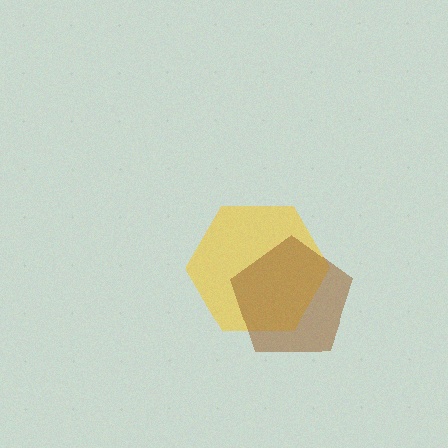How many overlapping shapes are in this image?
There are 2 overlapping shapes in the image.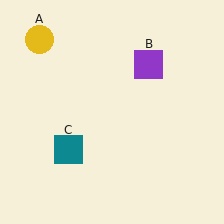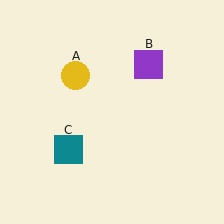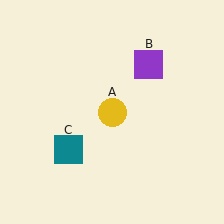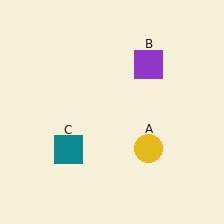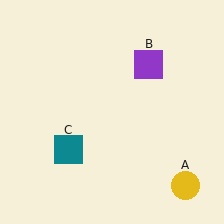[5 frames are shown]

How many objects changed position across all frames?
1 object changed position: yellow circle (object A).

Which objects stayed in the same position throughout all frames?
Purple square (object B) and teal square (object C) remained stationary.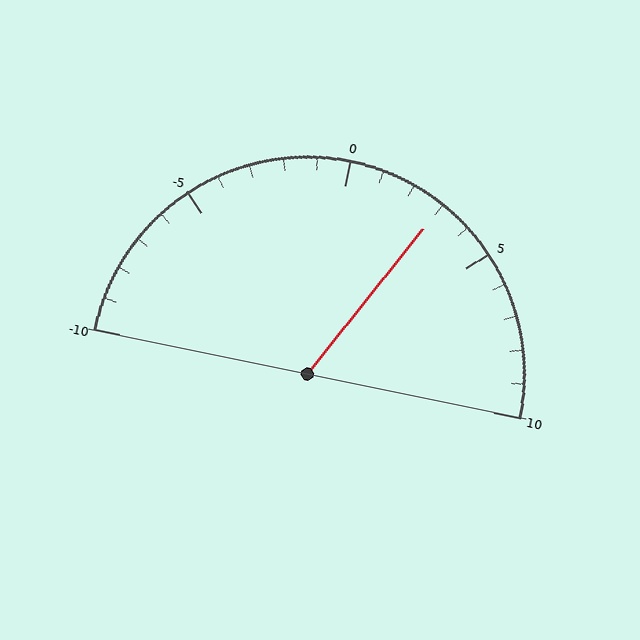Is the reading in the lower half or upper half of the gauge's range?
The reading is in the upper half of the range (-10 to 10).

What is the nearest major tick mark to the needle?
The nearest major tick mark is 5.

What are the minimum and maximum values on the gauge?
The gauge ranges from -10 to 10.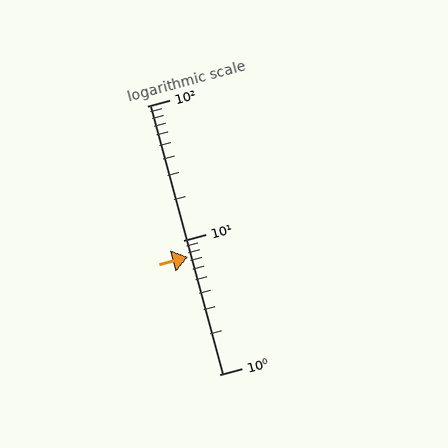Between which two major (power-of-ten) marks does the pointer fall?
The pointer is between 1 and 10.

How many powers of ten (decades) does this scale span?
The scale spans 2 decades, from 1 to 100.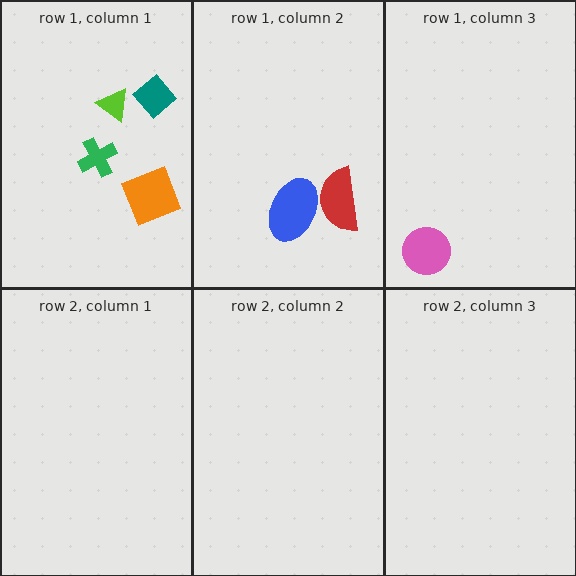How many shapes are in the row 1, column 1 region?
4.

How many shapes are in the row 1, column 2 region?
2.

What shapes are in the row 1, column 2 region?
The blue ellipse, the red semicircle.